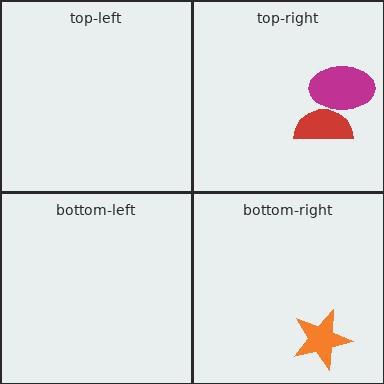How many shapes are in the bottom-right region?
1.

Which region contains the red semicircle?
The top-right region.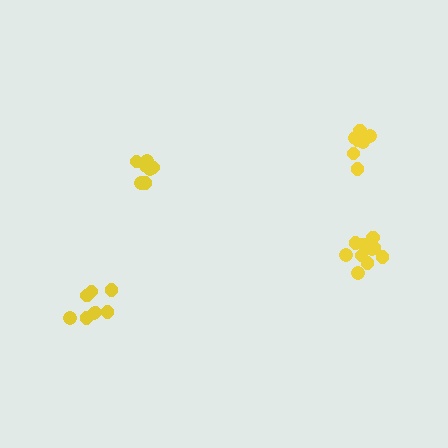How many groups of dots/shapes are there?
There are 4 groups.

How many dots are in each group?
Group 1: 11 dots, Group 2: 9 dots, Group 3: 9 dots, Group 4: 9 dots (38 total).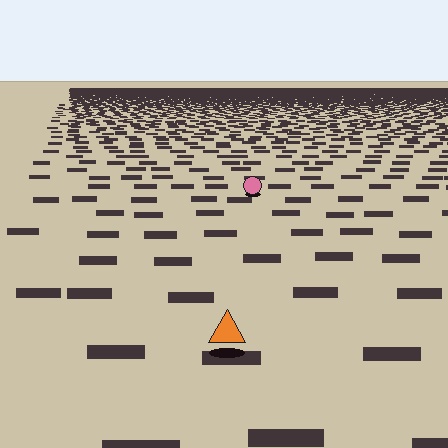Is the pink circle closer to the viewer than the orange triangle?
No. The orange triangle is closer — you can tell from the texture gradient: the ground texture is coarser near it.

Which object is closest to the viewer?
The orange triangle is closest. The texture marks near it are larger and more spread out.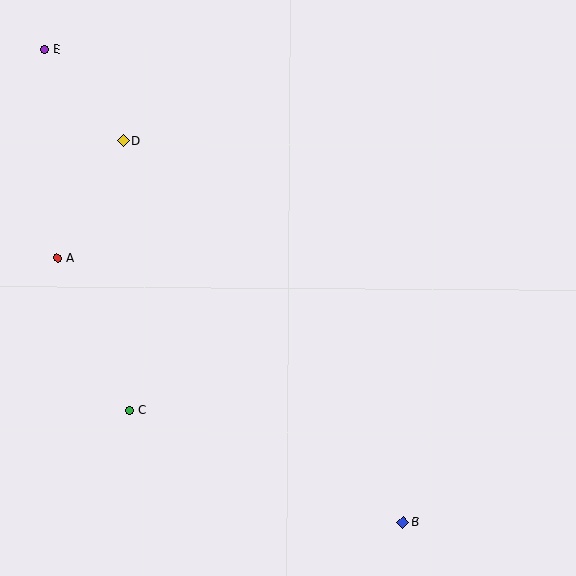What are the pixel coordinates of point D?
Point D is at (123, 141).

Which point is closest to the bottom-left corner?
Point C is closest to the bottom-left corner.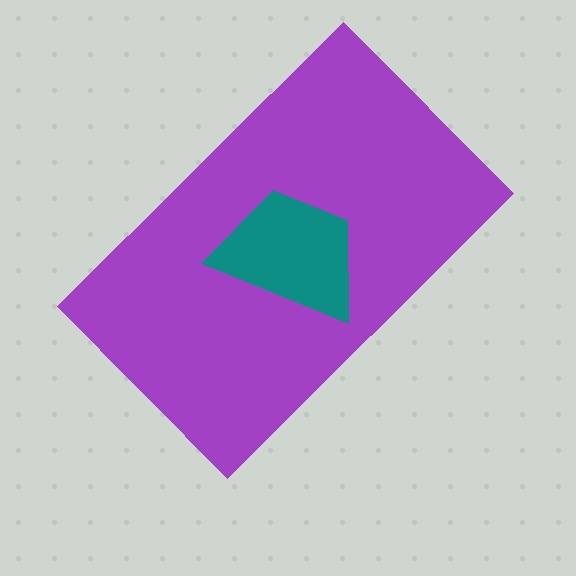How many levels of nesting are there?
2.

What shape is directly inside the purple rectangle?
The teal trapezoid.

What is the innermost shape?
The teal trapezoid.